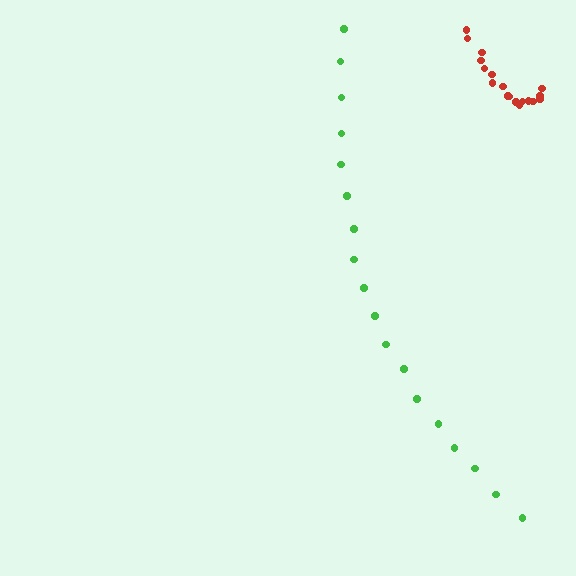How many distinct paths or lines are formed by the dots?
There are 2 distinct paths.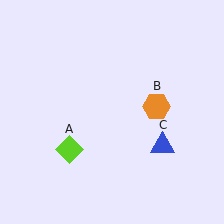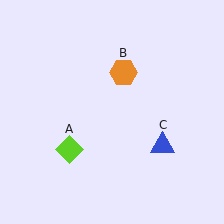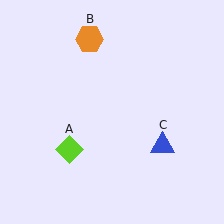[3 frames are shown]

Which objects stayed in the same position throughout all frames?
Lime diamond (object A) and blue triangle (object C) remained stationary.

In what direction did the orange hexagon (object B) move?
The orange hexagon (object B) moved up and to the left.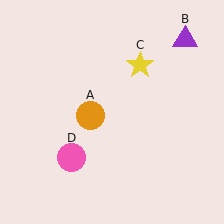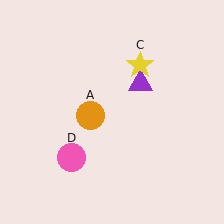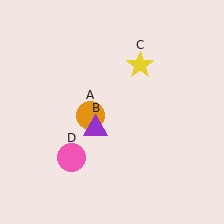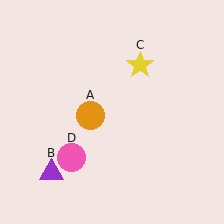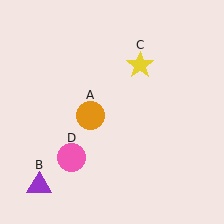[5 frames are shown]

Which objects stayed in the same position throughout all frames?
Orange circle (object A) and yellow star (object C) and pink circle (object D) remained stationary.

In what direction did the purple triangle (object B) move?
The purple triangle (object B) moved down and to the left.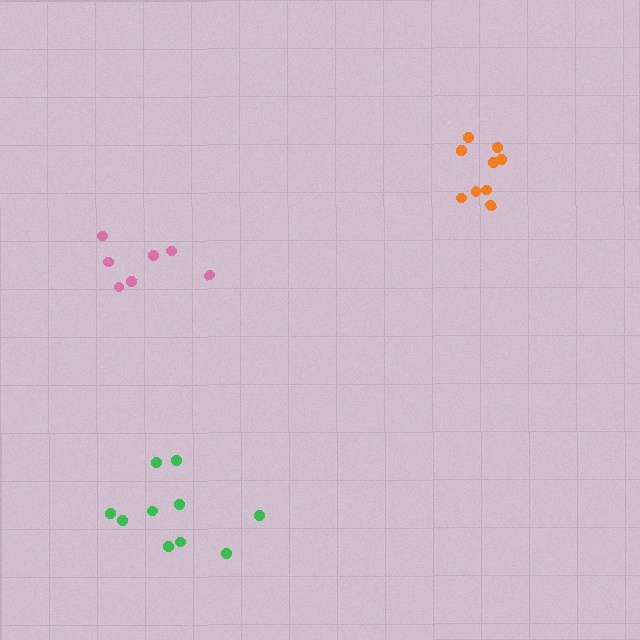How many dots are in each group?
Group 1: 7 dots, Group 2: 9 dots, Group 3: 10 dots (26 total).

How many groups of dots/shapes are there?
There are 3 groups.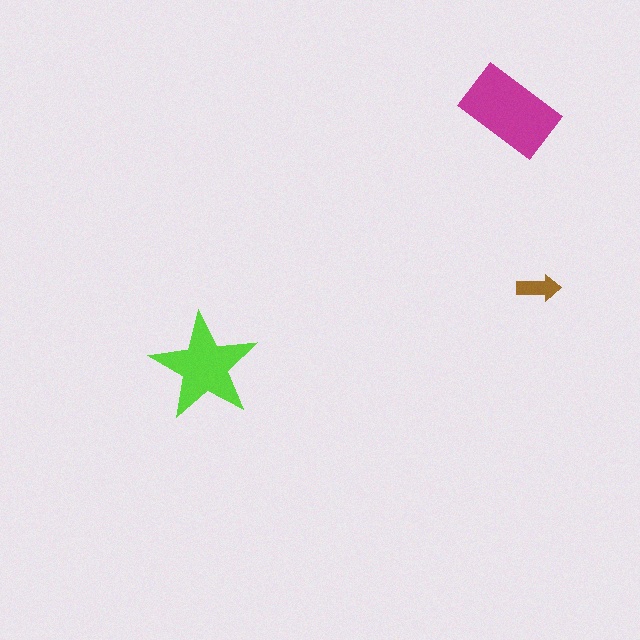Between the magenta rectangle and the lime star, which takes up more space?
The magenta rectangle.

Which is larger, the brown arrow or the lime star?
The lime star.